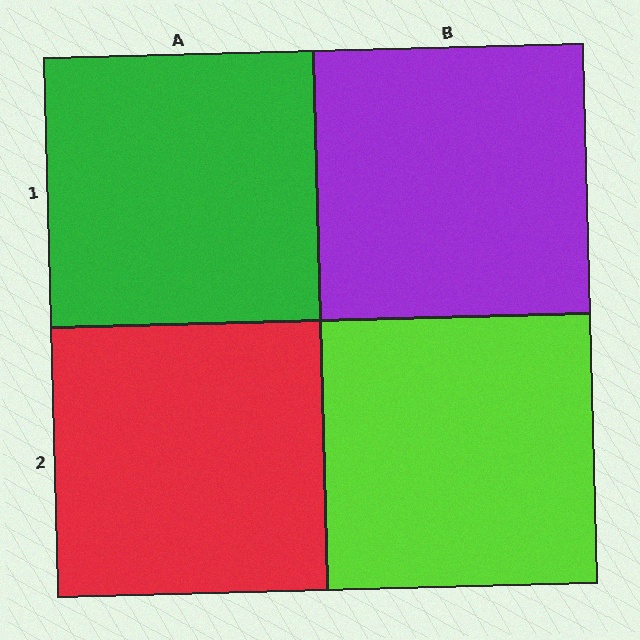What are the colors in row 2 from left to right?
Red, lime.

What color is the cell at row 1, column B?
Purple.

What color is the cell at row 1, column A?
Green.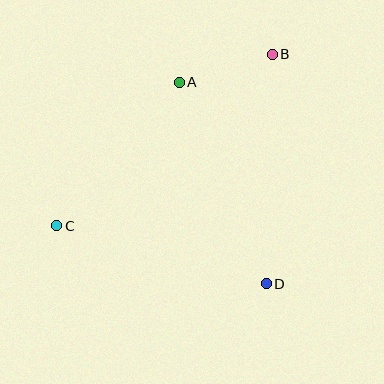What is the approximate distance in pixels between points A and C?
The distance between A and C is approximately 189 pixels.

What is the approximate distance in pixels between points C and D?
The distance between C and D is approximately 218 pixels.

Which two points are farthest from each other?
Points B and C are farthest from each other.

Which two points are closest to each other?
Points A and B are closest to each other.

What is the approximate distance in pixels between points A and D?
The distance between A and D is approximately 220 pixels.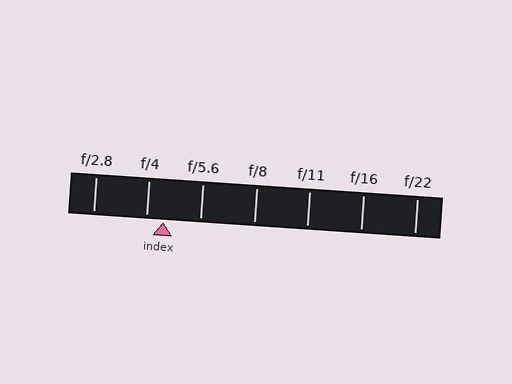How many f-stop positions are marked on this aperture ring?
There are 7 f-stop positions marked.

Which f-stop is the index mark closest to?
The index mark is closest to f/4.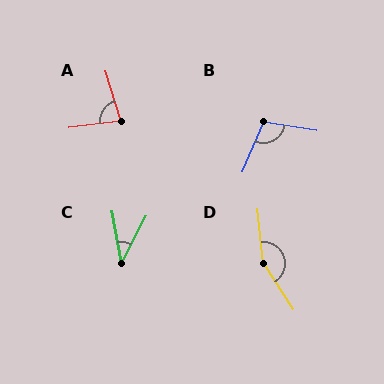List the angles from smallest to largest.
C (38°), A (79°), B (104°), D (153°).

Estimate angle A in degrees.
Approximately 79 degrees.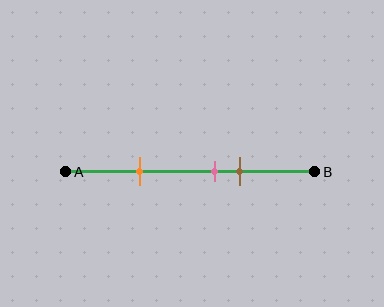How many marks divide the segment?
There are 3 marks dividing the segment.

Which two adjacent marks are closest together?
The pink and brown marks are the closest adjacent pair.